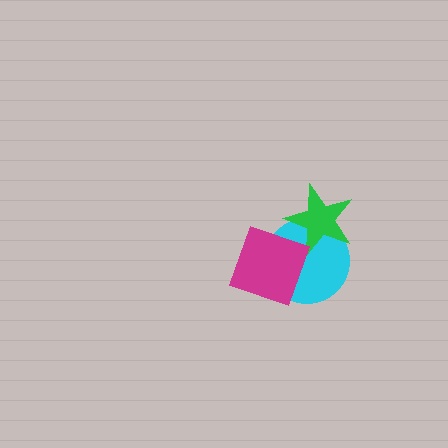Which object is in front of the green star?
The magenta diamond is in front of the green star.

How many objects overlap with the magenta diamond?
2 objects overlap with the magenta diamond.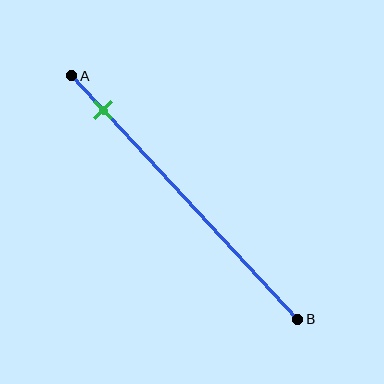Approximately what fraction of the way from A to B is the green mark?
The green mark is approximately 15% of the way from A to B.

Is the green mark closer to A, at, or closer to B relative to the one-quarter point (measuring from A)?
The green mark is closer to point A than the one-quarter point of segment AB.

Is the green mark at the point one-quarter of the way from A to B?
No, the mark is at about 15% from A, not at the 25% one-quarter point.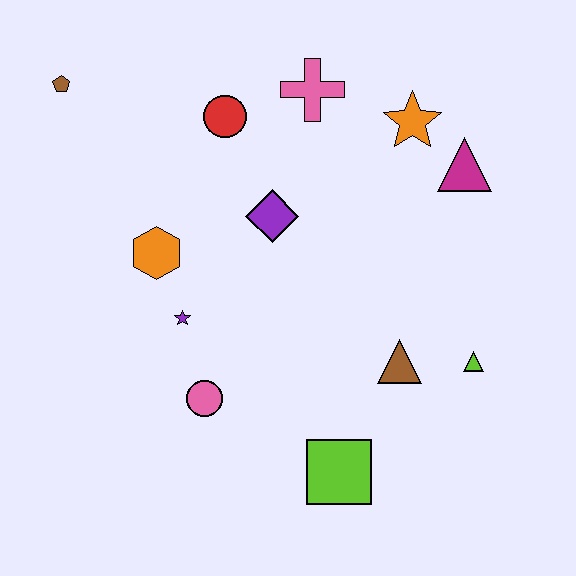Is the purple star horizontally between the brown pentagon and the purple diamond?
Yes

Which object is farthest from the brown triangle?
The brown pentagon is farthest from the brown triangle.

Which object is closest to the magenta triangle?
The orange star is closest to the magenta triangle.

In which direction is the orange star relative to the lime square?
The orange star is above the lime square.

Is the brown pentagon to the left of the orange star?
Yes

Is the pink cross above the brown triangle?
Yes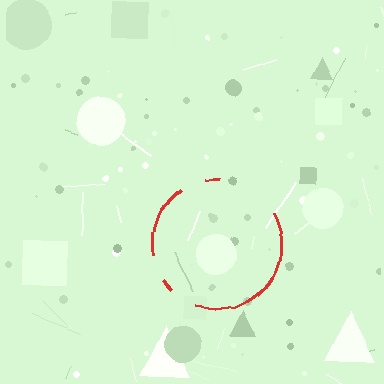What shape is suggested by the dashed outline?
The dashed outline suggests a circle.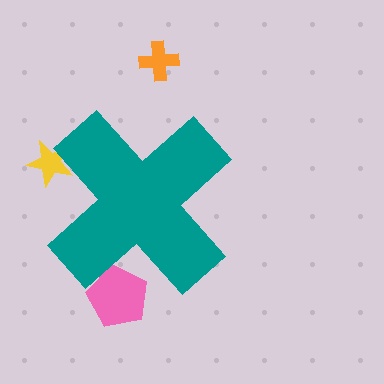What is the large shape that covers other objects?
A teal cross.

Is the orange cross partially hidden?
No, the orange cross is fully visible.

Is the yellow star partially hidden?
Yes, the yellow star is partially hidden behind the teal cross.